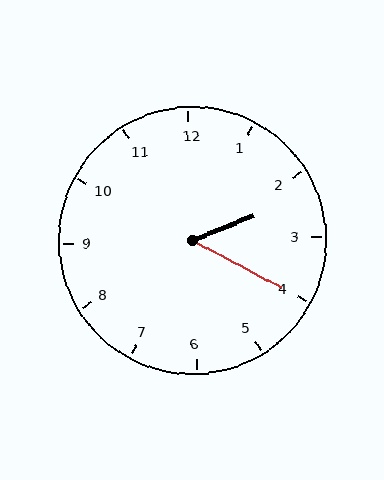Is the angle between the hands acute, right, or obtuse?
It is acute.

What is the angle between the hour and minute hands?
Approximately 50 degrees.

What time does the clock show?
2:20.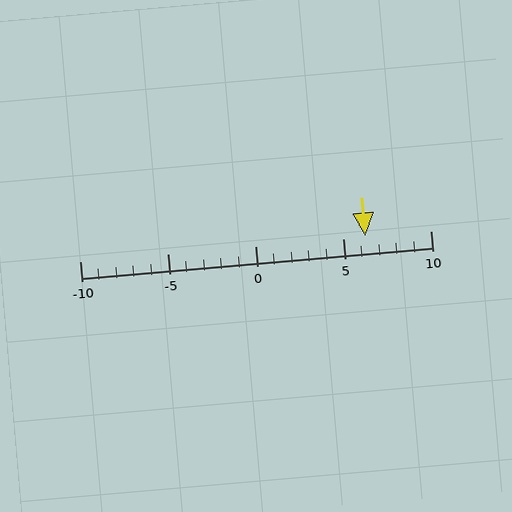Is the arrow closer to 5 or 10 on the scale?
The arrow is closer to 5.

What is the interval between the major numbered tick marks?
The major tick marks are spaced 5 units apart.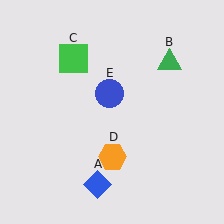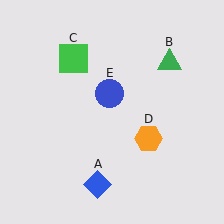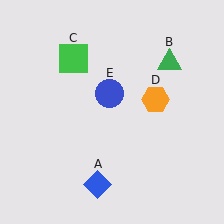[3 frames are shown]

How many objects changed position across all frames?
1 object changed position: orange hexagon (object D).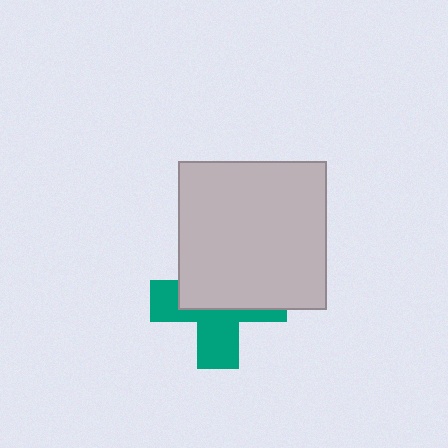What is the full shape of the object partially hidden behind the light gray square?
The partially hidden object is a teal cross.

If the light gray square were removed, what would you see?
You would see the complete teal cross.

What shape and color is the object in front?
The object in front is a light gray square.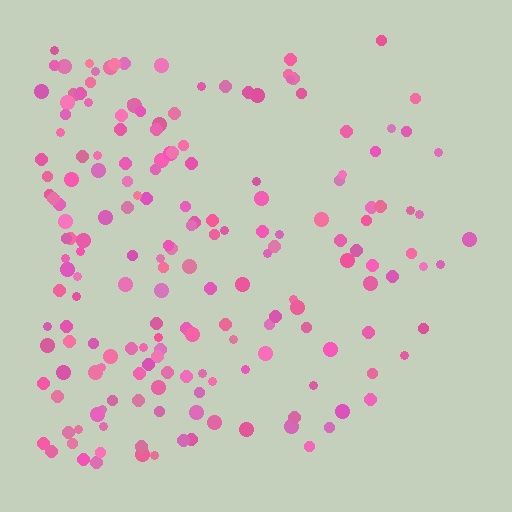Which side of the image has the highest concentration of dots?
The left.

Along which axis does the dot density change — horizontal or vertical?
Horizontal.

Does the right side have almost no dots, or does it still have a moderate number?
Still a moderate number, just noticeably fewer than the left.